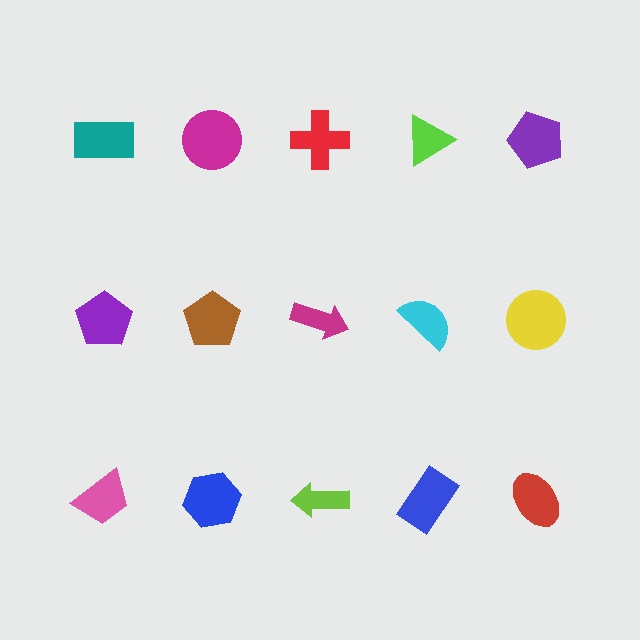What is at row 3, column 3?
A lime arrow.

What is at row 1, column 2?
A magenta circle.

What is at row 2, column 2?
A brown pentagon.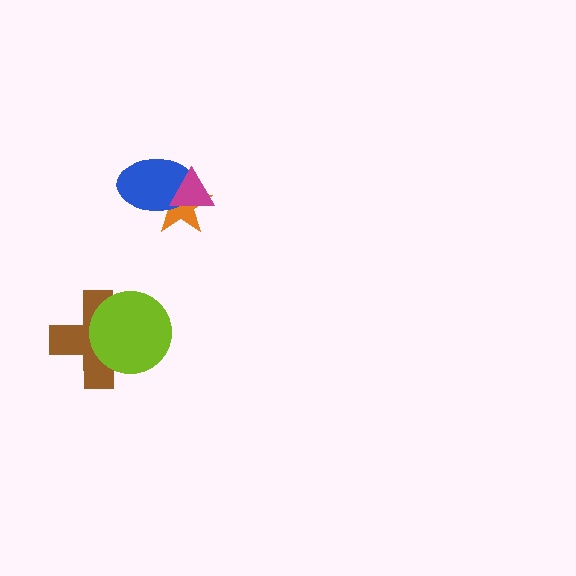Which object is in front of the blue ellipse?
The magenta triangle is in front of the blue ellipse.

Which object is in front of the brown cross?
The lime circle is in front of the brown cross.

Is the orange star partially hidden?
Yes, it is partially covered by another shape.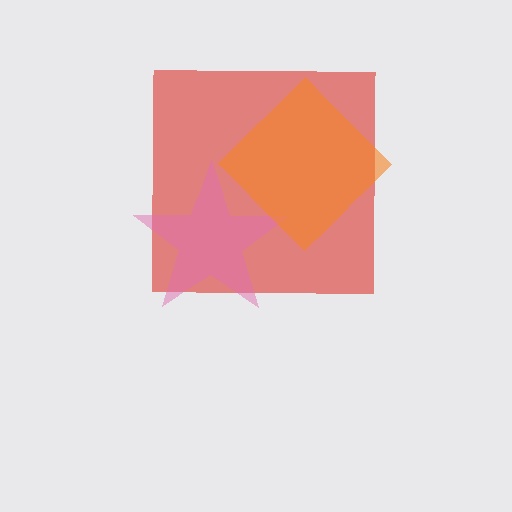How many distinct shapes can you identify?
There are 3 distinct shapes: a red square, a pink star, an orange diamond.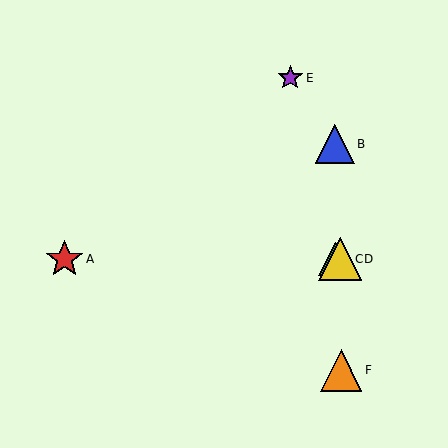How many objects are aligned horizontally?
3 objects (A, C, D) are aligned horizontally.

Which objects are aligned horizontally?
Objects A, C, D are aligned horizontally.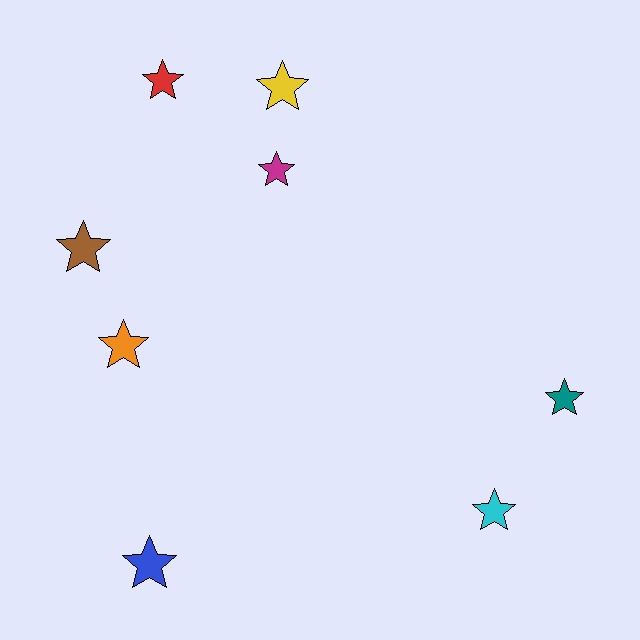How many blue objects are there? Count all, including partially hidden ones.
There is 1 blue object.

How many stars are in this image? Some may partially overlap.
There are 8 stars.